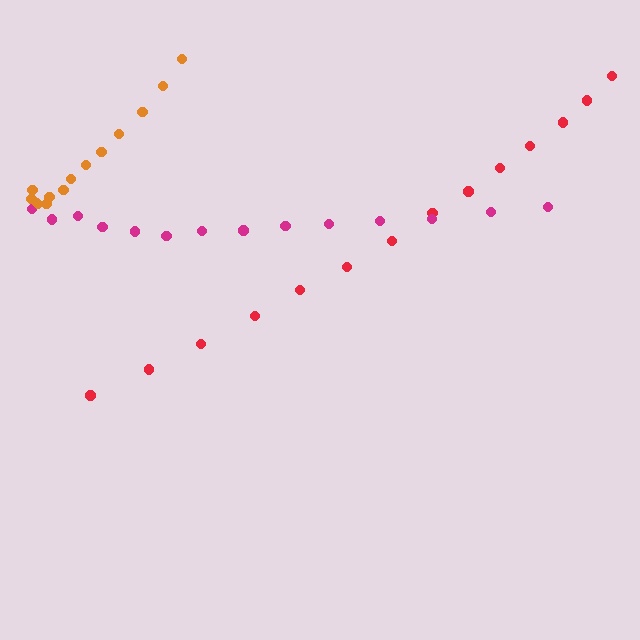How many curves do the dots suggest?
There are 3 distinct paths.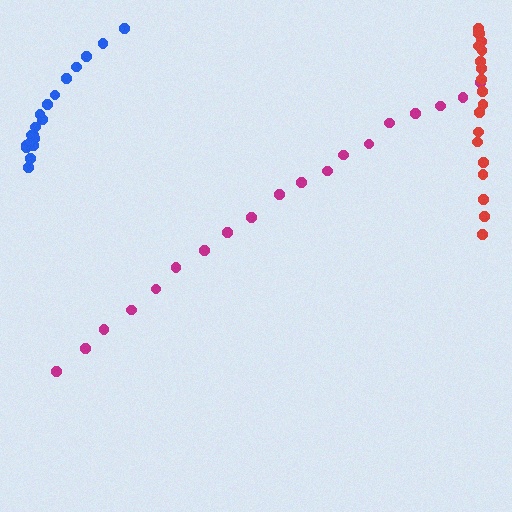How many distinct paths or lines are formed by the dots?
There are 3 distinct paths.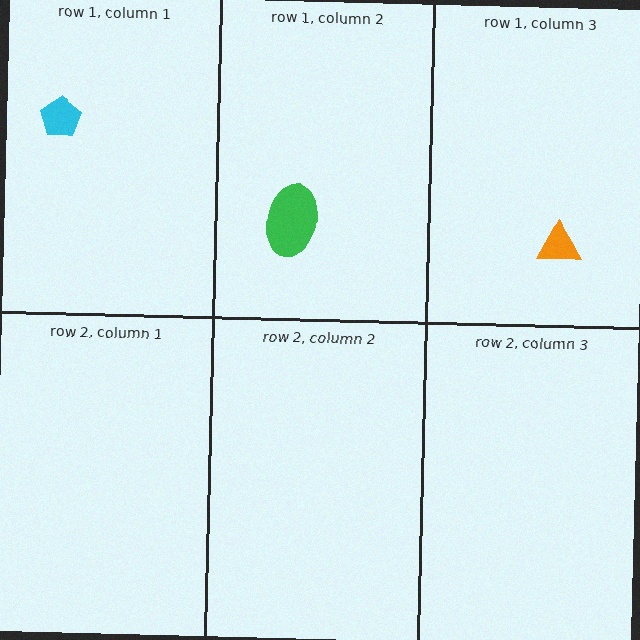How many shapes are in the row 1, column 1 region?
1.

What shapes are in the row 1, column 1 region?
The cyan pentagon.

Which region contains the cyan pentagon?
The row 1, column 1 region.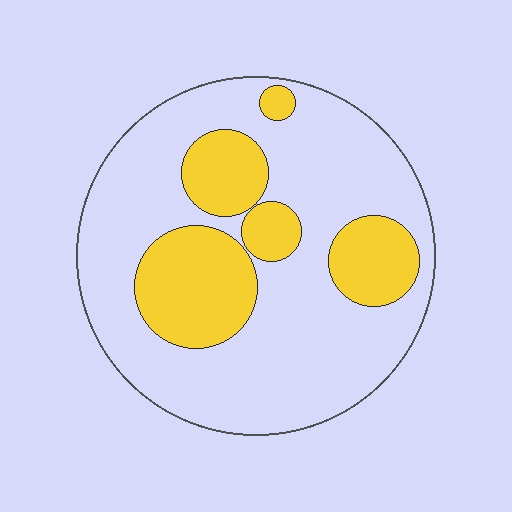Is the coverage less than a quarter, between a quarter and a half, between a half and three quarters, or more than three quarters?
Between a quarter and a half.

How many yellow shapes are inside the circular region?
5.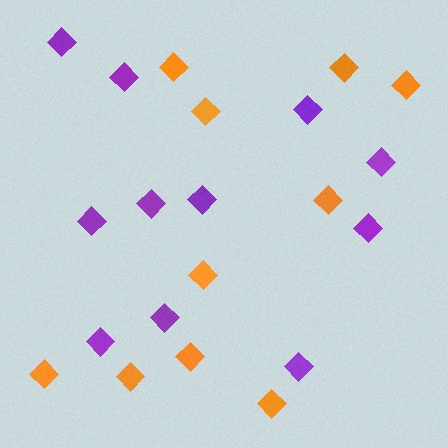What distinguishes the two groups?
There are 2 groups: one group of orange diamonds (10) and one group of purple diamonds (11).